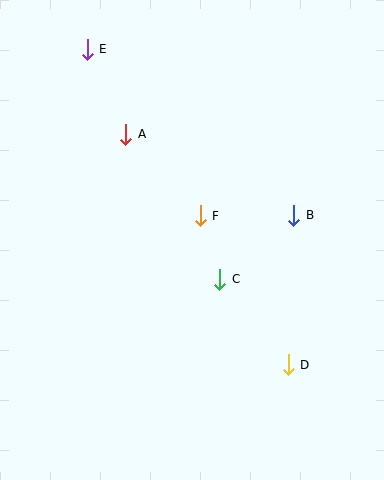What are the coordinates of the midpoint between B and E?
The midpoint between B and E is at (190, 132).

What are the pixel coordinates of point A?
Point A is at (126, 134).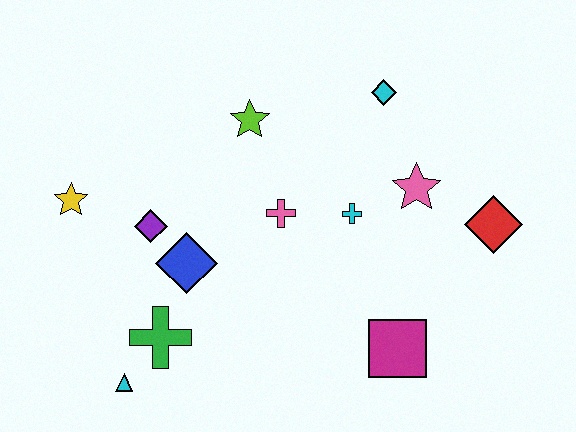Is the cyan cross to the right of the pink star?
No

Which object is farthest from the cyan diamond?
The cyan triangle is farthest from the cyan diamond.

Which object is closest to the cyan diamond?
The pink star is closest to the cyan diamond.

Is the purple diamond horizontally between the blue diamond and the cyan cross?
No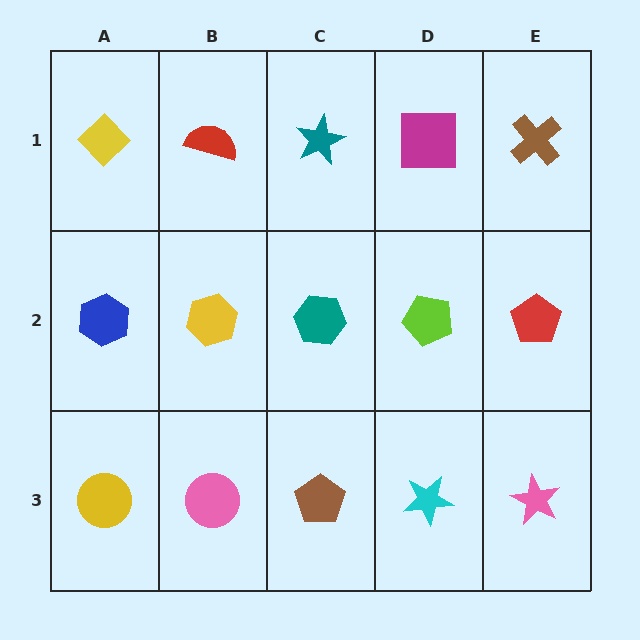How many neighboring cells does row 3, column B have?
3.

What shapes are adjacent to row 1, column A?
A blue hexagon (row 2, column A), a red semicircle (row 1, column B).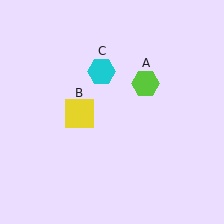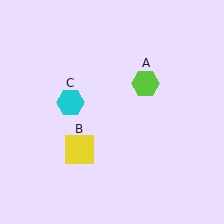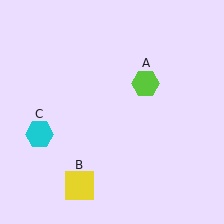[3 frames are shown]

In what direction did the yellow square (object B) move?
The yellow square (object B) moved down.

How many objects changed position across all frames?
2 objects changed position: yellow square (object B), cyan hexagon (object C).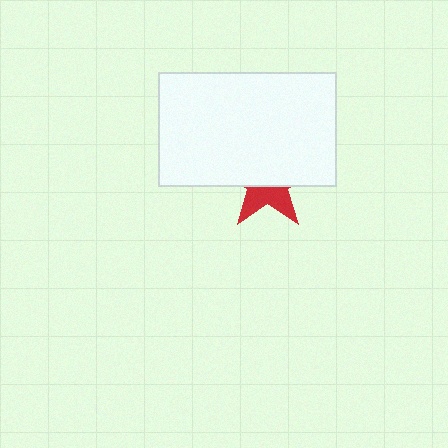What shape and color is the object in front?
The object in front is a white rectangle.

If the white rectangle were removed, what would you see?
You would see the complete red star.